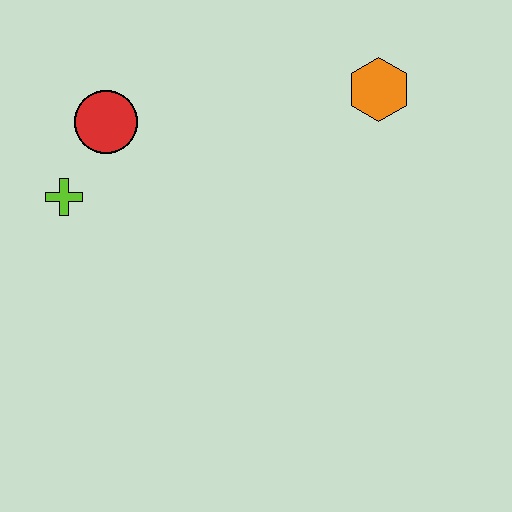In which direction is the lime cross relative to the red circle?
The lime cross is below the red circle.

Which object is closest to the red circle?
The lime cross is closest to the red circle.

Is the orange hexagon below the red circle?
No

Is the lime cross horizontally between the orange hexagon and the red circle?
No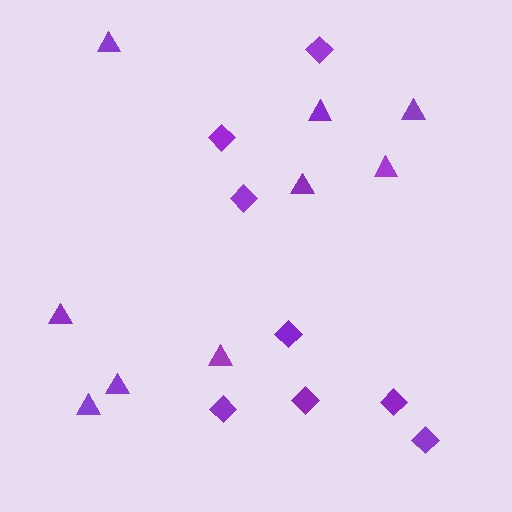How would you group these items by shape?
There are 2 groups: one group of triangles (9) and one group of diamonds (8).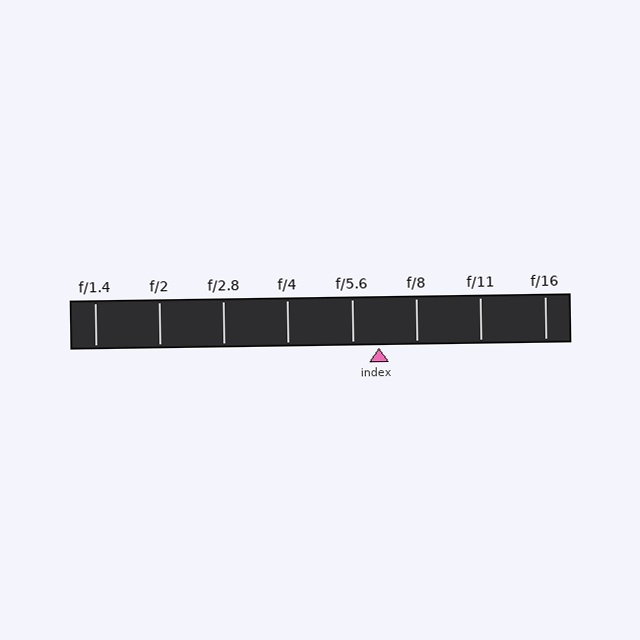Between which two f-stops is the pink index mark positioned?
The index mark is between f/5.6 and f/8.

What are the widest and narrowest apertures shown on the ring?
The widest aperture shown is f/1.4 and the narrowest is f/16.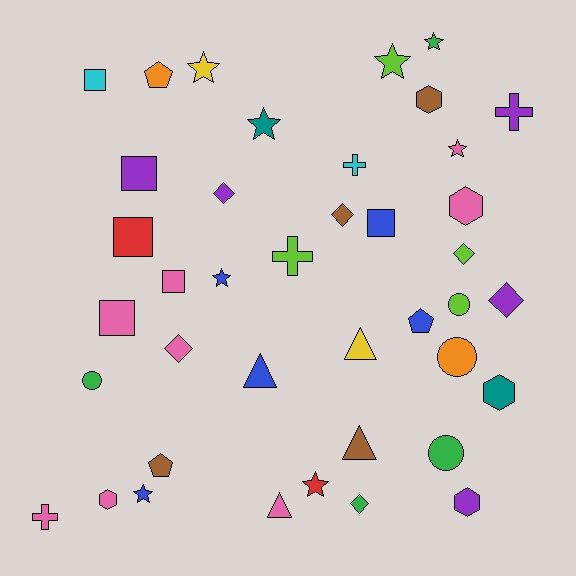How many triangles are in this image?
There are 4 triangles.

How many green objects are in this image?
There are 4 green objects.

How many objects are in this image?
There are 40 objects.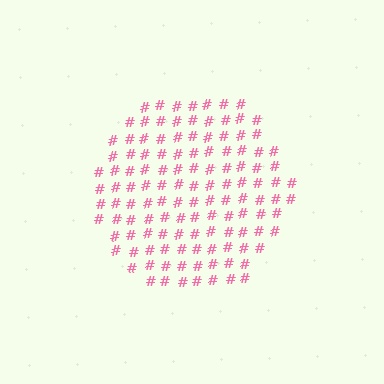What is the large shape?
The large shape is a hexagon.